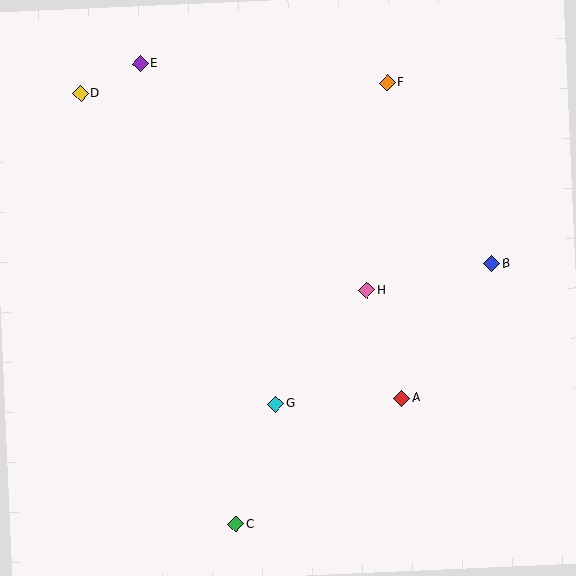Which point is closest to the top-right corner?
Point F is closest to the top-right corner.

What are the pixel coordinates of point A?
Point A is at (402, 399).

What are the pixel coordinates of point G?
Point G is at (276, 404).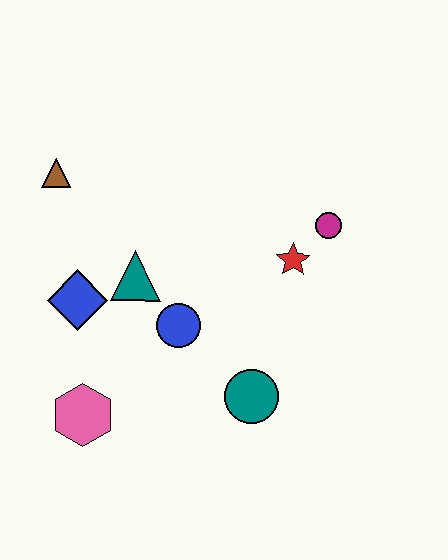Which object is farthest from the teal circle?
The brown triangle is farthest from the teal circle.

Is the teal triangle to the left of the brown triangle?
No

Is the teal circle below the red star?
Yes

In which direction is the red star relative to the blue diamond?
The red star is to the right of the blue diamond.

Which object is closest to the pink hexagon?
The blue diamond is closest to the pink hexagon.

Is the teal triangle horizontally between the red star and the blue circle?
No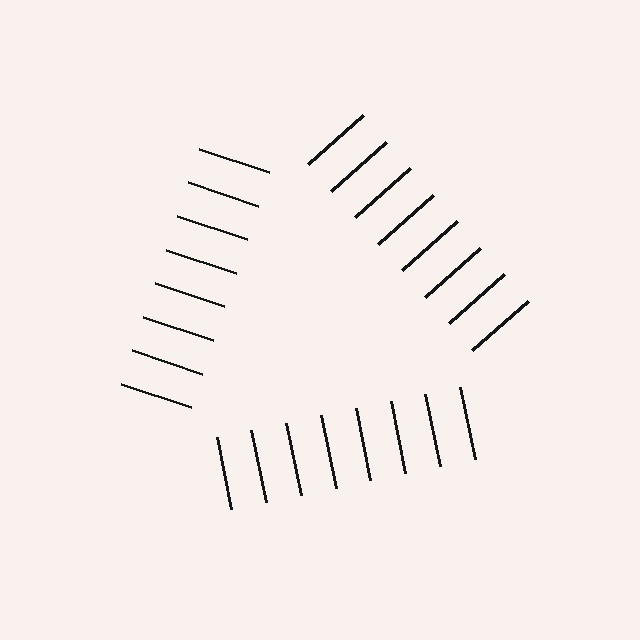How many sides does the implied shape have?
3 sides — the line-ends trace a triangle.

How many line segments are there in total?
24 — 8 along each of the 3 edges.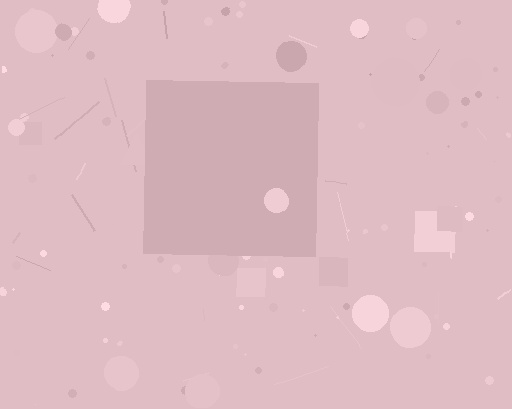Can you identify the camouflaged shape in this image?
The camouflaged shape is a square.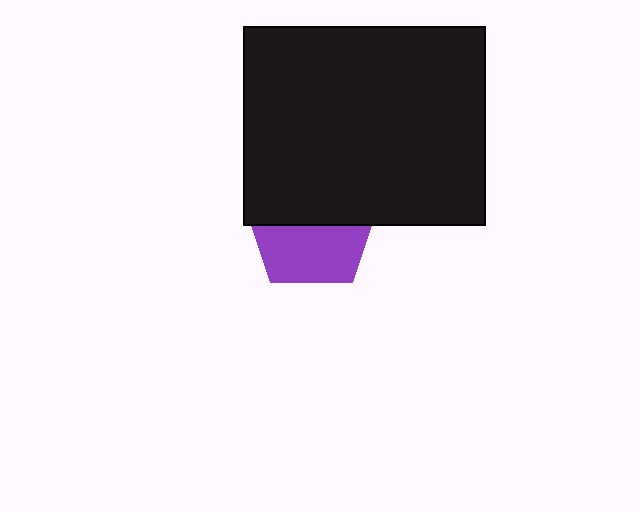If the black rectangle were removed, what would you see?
You would see the complete purple pentagon.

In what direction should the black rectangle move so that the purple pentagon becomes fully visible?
The black rectangle should move up. That is the shortest direction to clear the overlap and leave the purple pentagon fully visible.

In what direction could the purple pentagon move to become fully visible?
The purple pentagon could move down. That would shift it out from behind the black rectangle entirely.